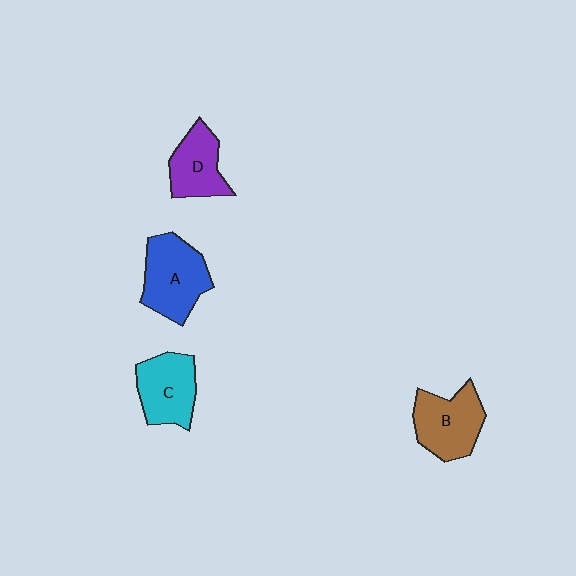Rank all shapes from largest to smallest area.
From largest to smallest: A (blue), B (brown), C (cyan), D (purple).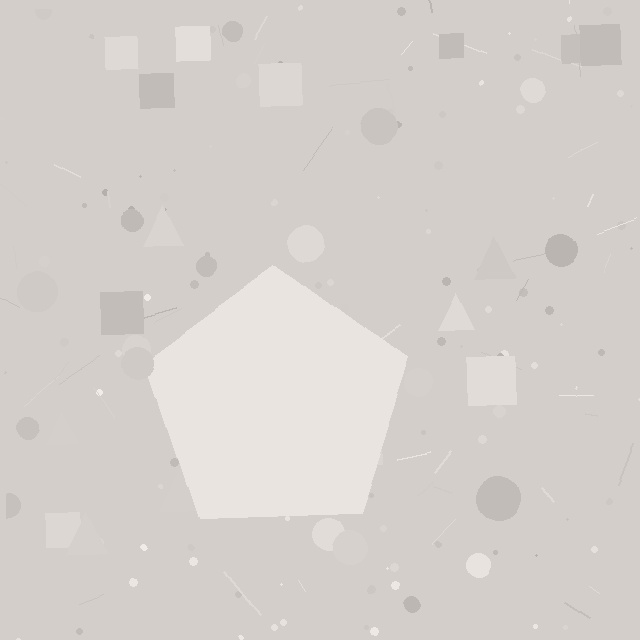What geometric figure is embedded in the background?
A pentagon is embedded in the background.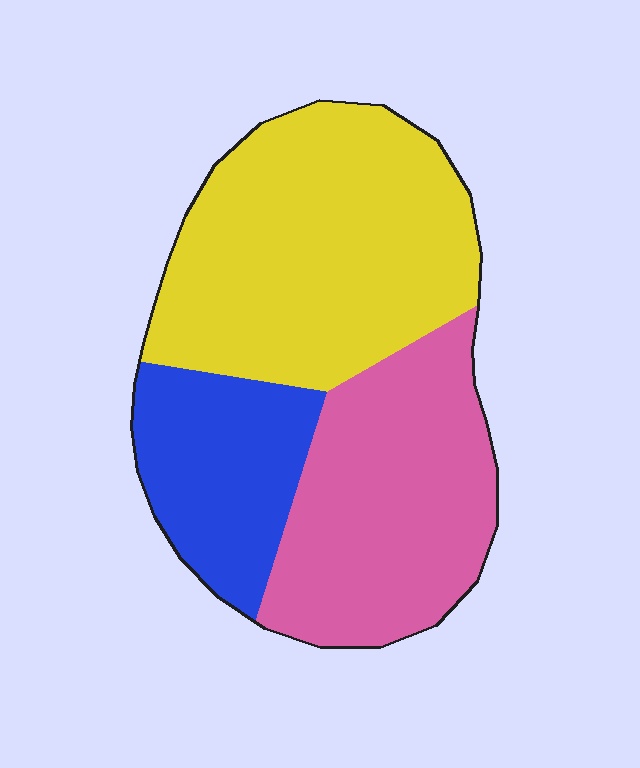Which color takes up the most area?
Yellow, at roughly 45%.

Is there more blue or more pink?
Pink.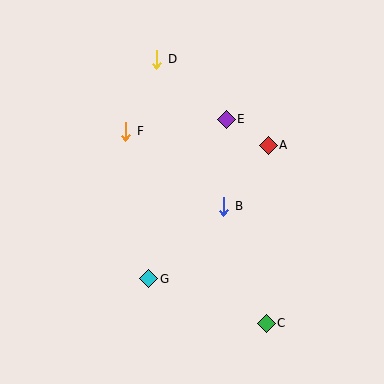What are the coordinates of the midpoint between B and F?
The midpoint between B and F is at (175, 169).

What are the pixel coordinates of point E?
Point E is at (226, 119).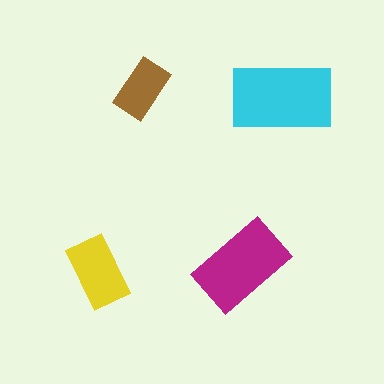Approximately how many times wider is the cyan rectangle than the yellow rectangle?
About 1.5 times wider.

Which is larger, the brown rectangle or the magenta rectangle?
The magenta one.